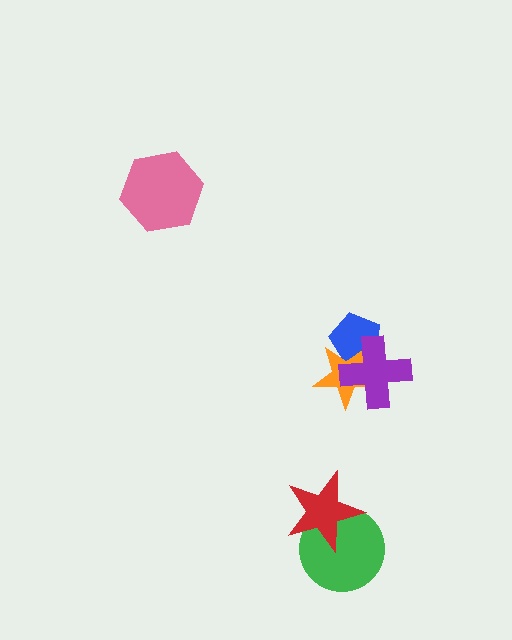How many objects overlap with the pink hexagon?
0 objects overlap with the pink hexagon.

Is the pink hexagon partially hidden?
No, no other shape covers it.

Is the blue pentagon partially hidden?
Yes, it is partially covered by another shape.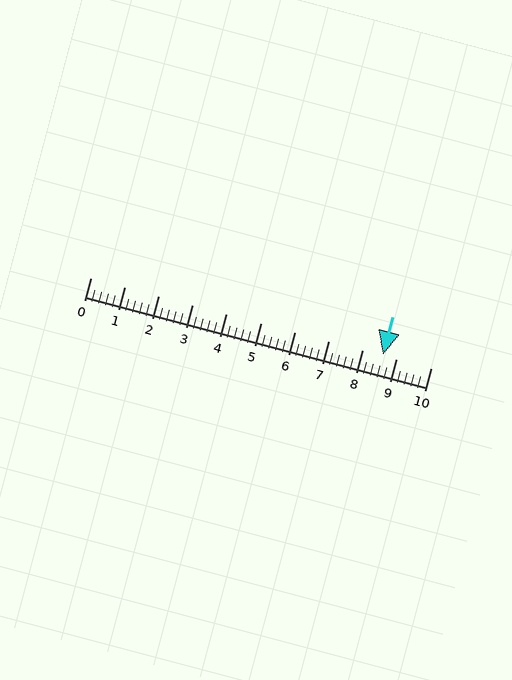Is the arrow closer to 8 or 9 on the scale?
The arrow is closer to 9.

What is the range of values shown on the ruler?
The ruler shows values from 0 to 10.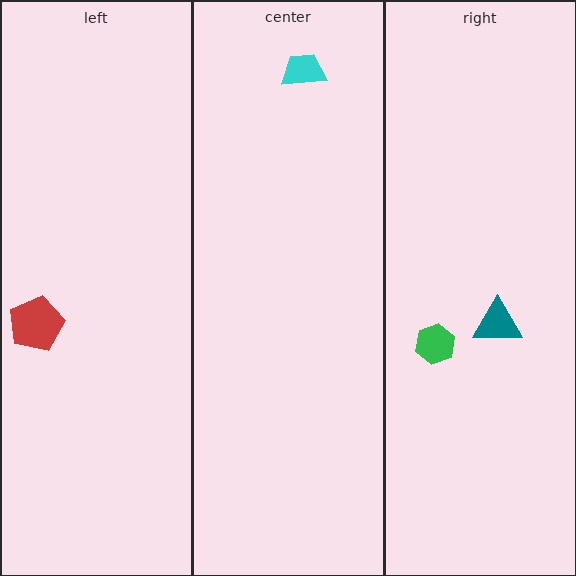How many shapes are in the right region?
2.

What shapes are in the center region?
The cyan trapezoid.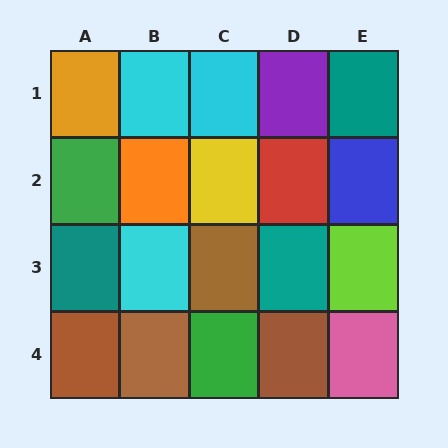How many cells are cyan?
3 cells are cyan.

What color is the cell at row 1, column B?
Cyan.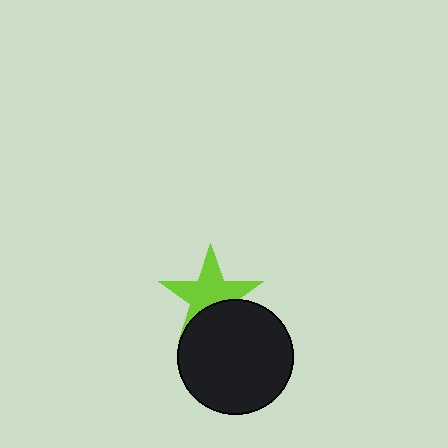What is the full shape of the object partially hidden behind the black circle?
The partially hidden object is a lime star.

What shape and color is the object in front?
The object in front is a black circle.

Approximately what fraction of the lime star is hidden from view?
Roughly 34% of the lime star is hidden behind the black circle.